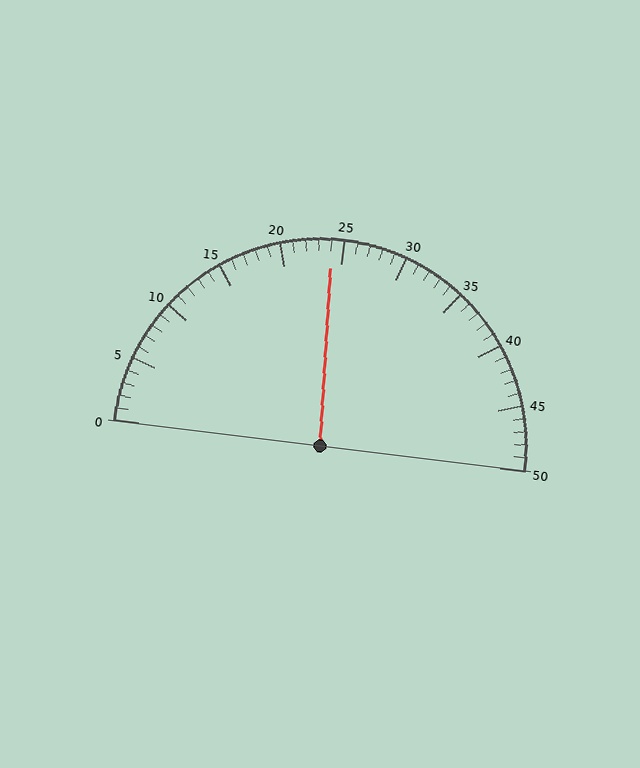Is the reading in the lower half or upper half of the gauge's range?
The reading is in the lower half of the range (0 to 50).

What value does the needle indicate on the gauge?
The needle indicates approximately 24.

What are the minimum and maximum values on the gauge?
The gauge ranges from 0 to 50.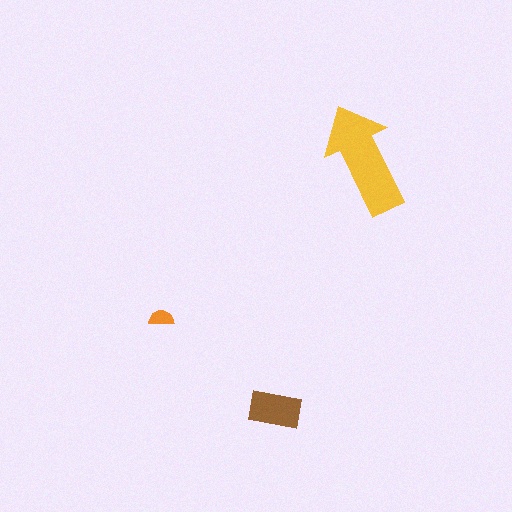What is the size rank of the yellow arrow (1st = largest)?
1st.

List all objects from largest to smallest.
The yellow arrow, the brown rectangle, the orange semicircle.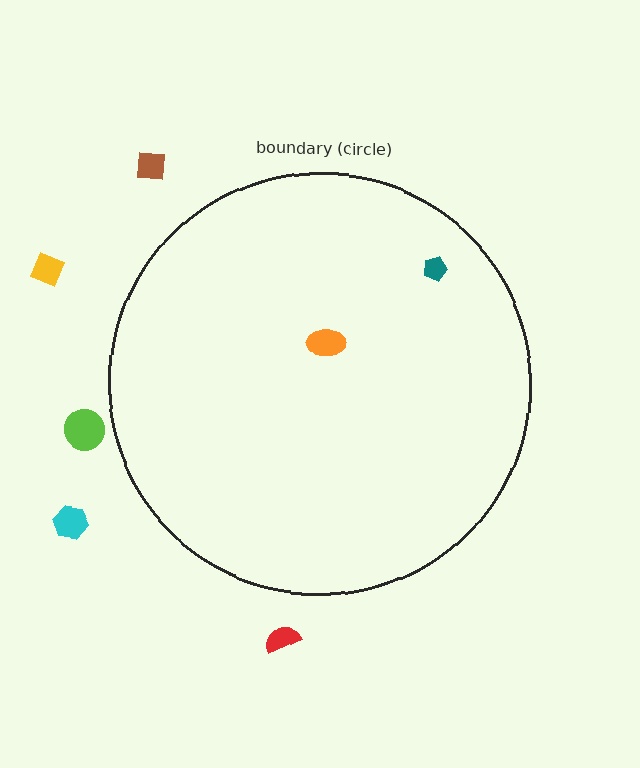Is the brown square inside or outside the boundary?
Outside.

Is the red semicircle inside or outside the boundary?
Outside.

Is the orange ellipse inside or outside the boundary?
Inside.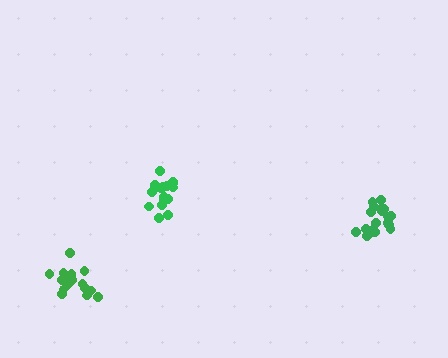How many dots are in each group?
Group 1: 17 dots, Group 2: 19 dots, Group 3: 17 dots (53 total).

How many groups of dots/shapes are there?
There are 3 groups.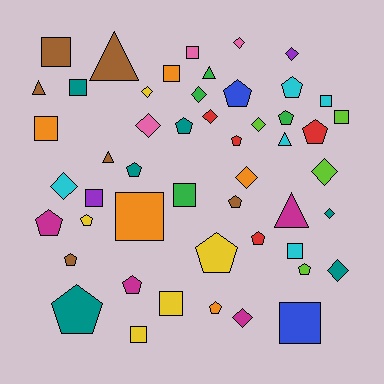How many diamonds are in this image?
There are 13 diamonds.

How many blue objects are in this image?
There are 2 blue objects.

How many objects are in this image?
There are 50 objects.